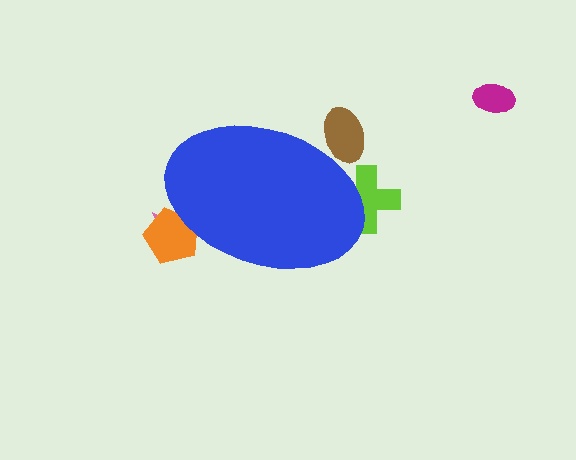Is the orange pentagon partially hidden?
Yes, the orange pentagon is partially hidden behind the blue ellipse.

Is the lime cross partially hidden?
Yes, the lime cross is partially hidden behind the blue ellipse.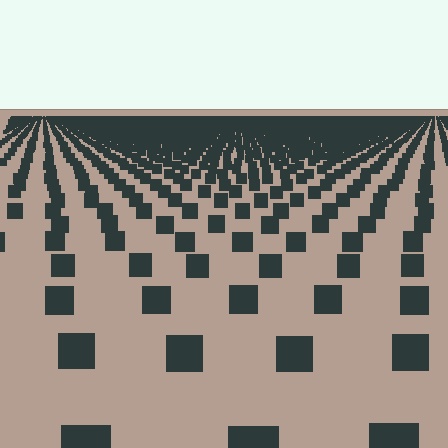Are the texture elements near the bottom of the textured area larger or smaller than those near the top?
Larger. Near the bottom, elements are closer to the viewer and appear at a bigger on-screen size.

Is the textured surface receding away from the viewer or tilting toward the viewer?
The surface is receding away from the viewer. Texture elements get smaller and denser toward the top.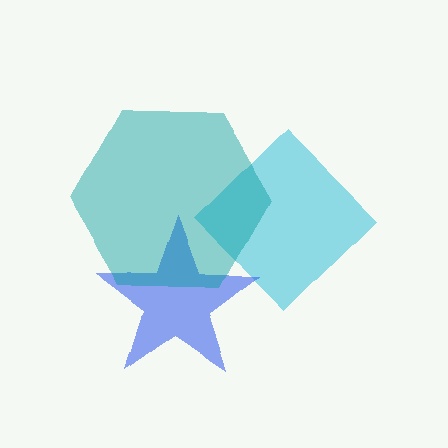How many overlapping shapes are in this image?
There are 3 overlapping shapes in the image.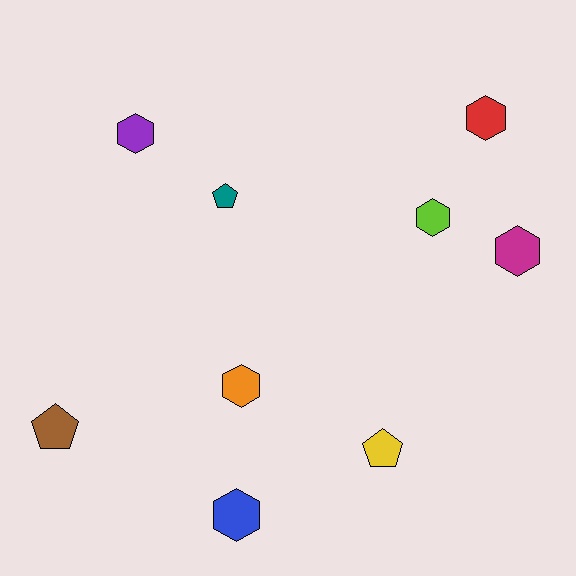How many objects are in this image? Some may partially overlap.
There are 9 objects.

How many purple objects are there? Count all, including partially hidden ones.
There is 1 purple object.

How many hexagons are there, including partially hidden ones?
There are 6 hexagons.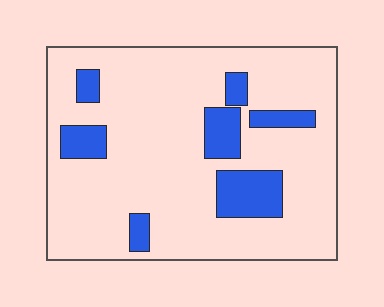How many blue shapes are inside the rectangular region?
7.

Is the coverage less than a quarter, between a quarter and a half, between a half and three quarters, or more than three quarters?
Less than a quarter.